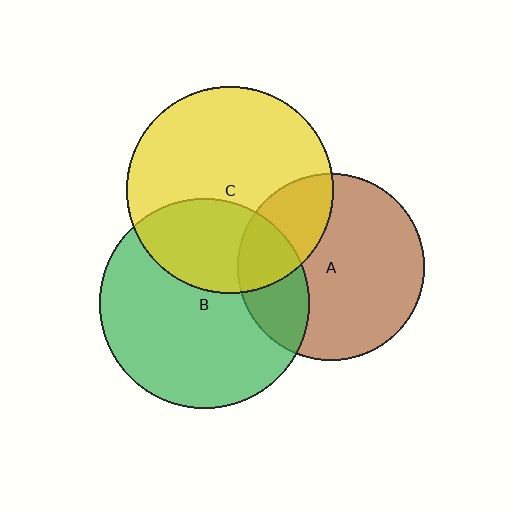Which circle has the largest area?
Circle B (green).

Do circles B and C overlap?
Yes.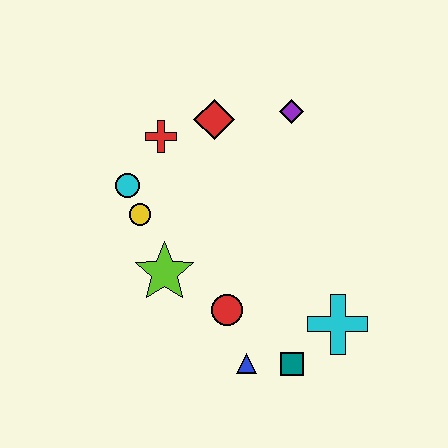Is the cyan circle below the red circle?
No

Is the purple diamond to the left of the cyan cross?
Yes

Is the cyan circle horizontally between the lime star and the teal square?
No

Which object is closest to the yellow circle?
The cyan circle is closest to the yellow circle.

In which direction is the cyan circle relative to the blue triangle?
The cyan circle is above the blue triangle.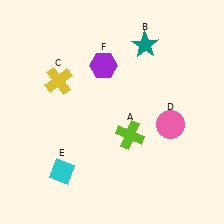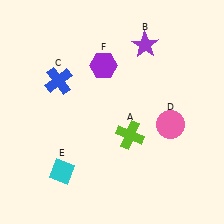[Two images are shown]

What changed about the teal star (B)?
In Image 1, B is teal. In Image 2, it changed to purple.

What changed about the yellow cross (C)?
In Image 1, C is yellow. In Image 2, it changed to blue.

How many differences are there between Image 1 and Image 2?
There are 2 differences between the two images.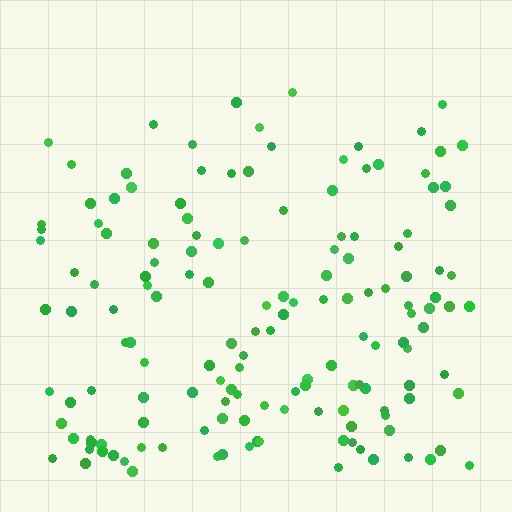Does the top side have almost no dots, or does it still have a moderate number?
Still a moderate number, just noticeably fewer than the bottom.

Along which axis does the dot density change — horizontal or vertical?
Vertical.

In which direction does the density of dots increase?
From top to bottom, with the bottom side densest.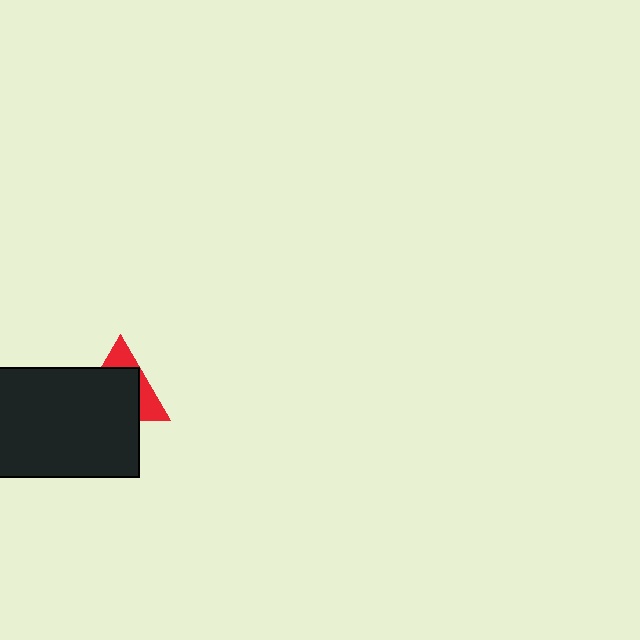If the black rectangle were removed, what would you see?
You would see the complete red triangle.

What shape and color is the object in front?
The object in front is a black rectangle.